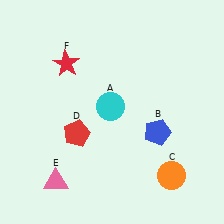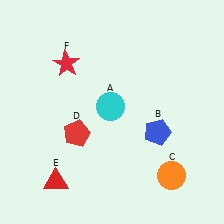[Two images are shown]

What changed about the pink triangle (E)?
In Image 1, E is pink. In Image 2, it changed to red.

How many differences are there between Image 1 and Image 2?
There is 1 difference between the two images.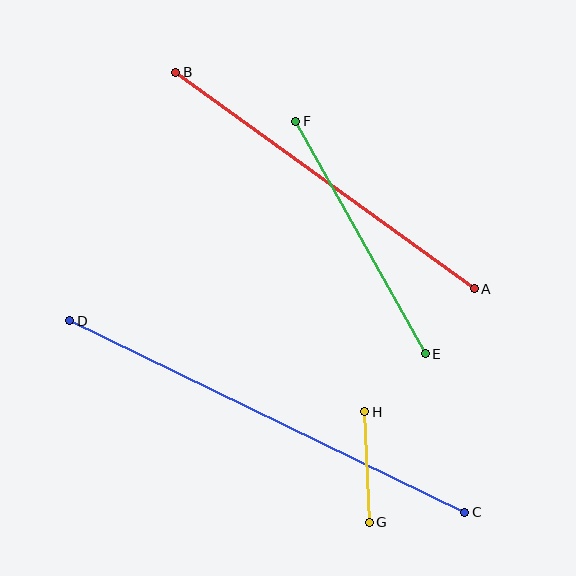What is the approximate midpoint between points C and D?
The midpoint is at approximately (267, 417) pixels.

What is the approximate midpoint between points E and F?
The midpoint is at approximately (361, 238) pixels.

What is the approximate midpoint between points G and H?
The midpoint is at approximately (367, 467) pixels.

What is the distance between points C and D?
The distance is approximately 439 pixels.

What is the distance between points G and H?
The distance is approximately 110 pixels.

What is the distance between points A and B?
The distance is approximately 369 pixels.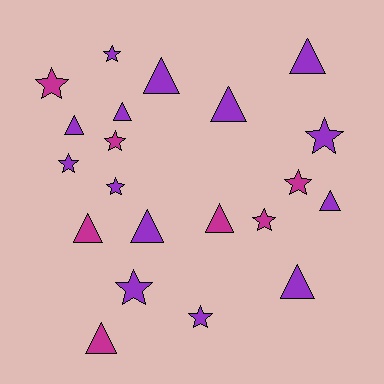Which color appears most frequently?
Purple, with 14 objects.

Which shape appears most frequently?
Triangle, with 11 objects.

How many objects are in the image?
There are 21 objects.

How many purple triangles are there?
There are 8 purple triangles.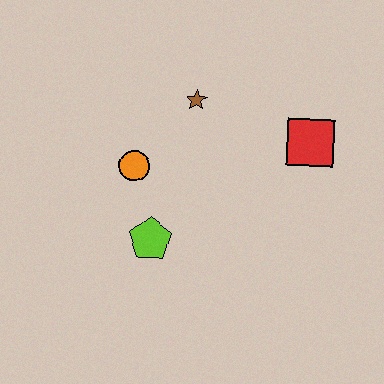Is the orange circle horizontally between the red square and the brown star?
No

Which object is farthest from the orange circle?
The red square is farthest from the orange circle.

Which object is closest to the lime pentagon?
The orange circle is closest to the lime pentagon.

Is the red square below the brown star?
Yes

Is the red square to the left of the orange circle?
No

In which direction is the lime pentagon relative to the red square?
The lime pentagon is to the left of the red square.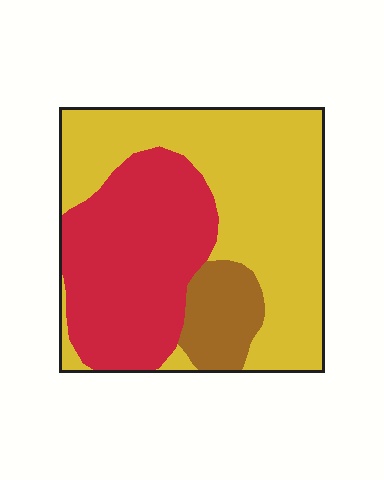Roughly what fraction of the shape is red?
Red covers around 35% of the shape.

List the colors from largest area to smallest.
From largest to smallest: yellow, red, brown.